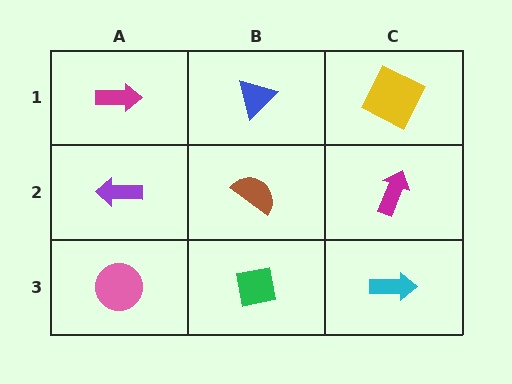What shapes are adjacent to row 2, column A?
A magenta arrow (row 1, column A), a pink circle (row 3, column A), a brown semicircle (row 2, column B).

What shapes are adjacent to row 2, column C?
A yellow square (row 1, column C), a cyan arrow (row 3, column C), a brown semicircle (row 2, column B).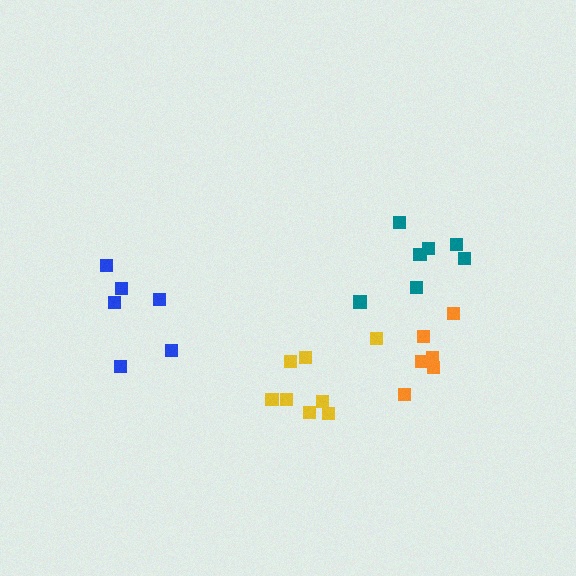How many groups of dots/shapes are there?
There are 4 groups.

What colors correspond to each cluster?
The clusters are colored: blue, orange, yellow, teal.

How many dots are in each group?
Group 1: 6 dots, Group 2: 6 dots, Group 3: 8 dots, Group 4: 7 dots (27 total).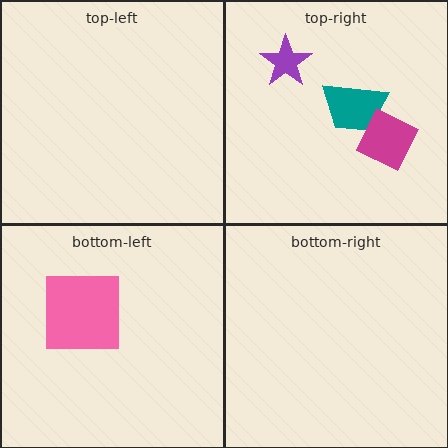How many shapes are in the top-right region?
3.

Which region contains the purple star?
The top-right region.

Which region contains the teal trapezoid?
The top-right region.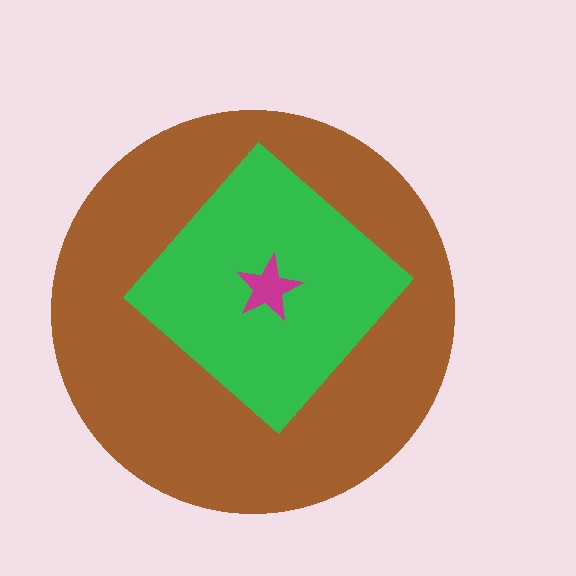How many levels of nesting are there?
3.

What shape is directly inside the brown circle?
The green diamond.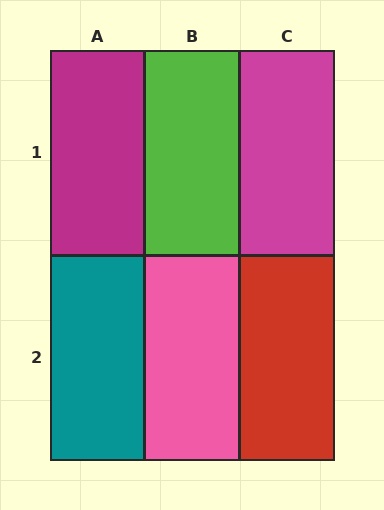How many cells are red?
1 cell is red.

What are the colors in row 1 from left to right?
Magenta, lime, magenta.